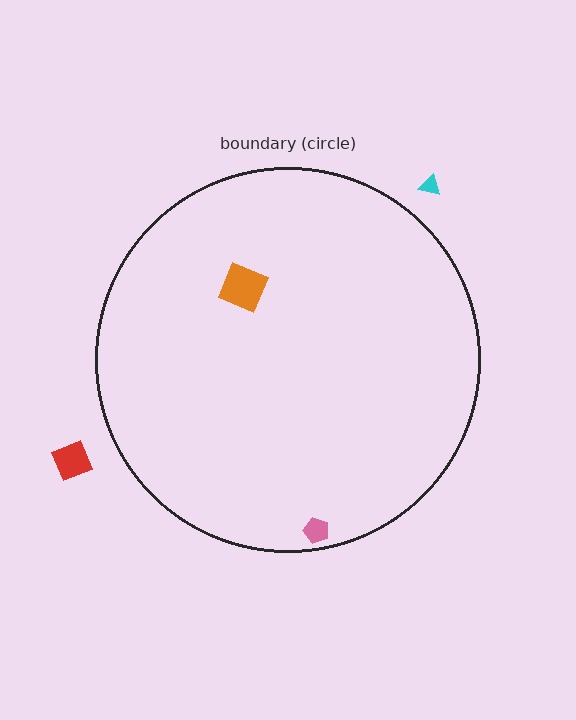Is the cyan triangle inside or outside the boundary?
Outside.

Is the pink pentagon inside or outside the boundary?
Inside.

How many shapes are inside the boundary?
2 inside, 2 outside.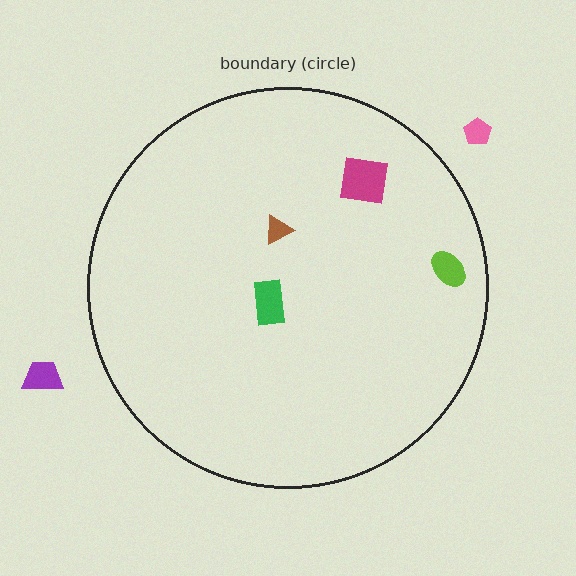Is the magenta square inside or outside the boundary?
Inside.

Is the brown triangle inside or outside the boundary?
Inside.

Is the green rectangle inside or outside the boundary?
Inside.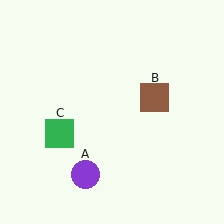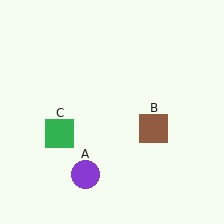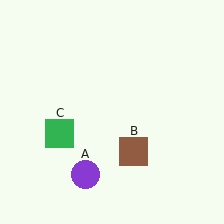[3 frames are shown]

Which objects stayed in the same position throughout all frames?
Purple circle (object A) and green square (object C) remained stationary.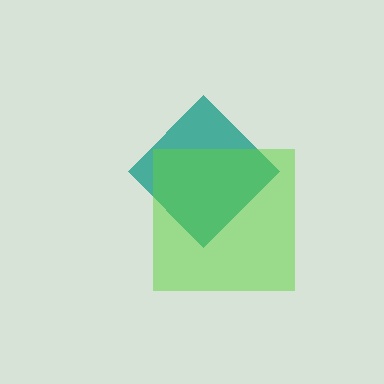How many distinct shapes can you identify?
There are 2 distinct shapes: a teal diamond, a lime square.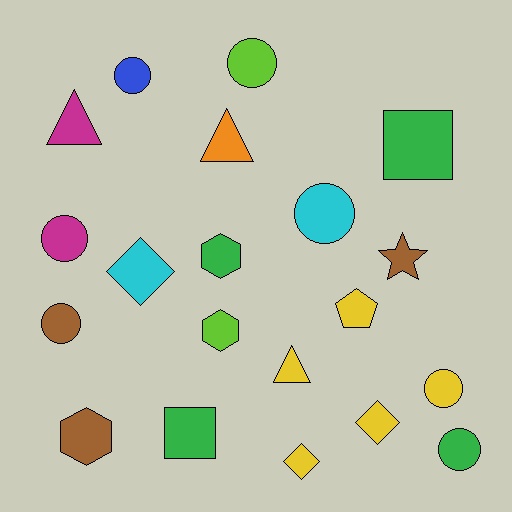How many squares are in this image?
There are 2 squares.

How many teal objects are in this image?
There are no teal objects.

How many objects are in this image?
There are 20 objects.